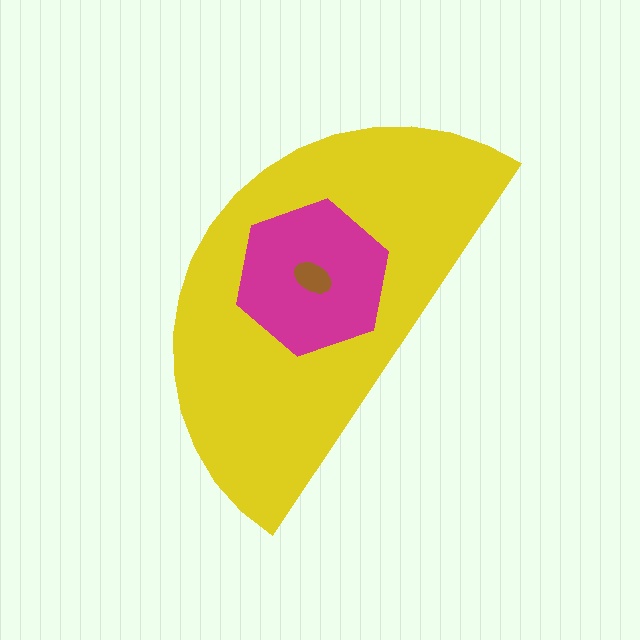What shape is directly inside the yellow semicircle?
The magenta hexagon.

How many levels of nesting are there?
3.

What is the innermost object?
The brown ellipse.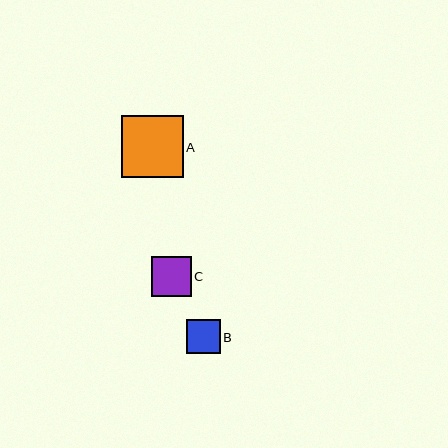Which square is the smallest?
Square B is the smallest with a size of approximately 34 pixels.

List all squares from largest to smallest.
From largest to smallest: A, C, B.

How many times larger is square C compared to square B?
Square C is approximately 1.2 times the size of square B.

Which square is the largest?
Square A is the largest with a size of approximately 62 pixels.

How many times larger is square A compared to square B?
Square A is approximately 1.8 times the size of square B.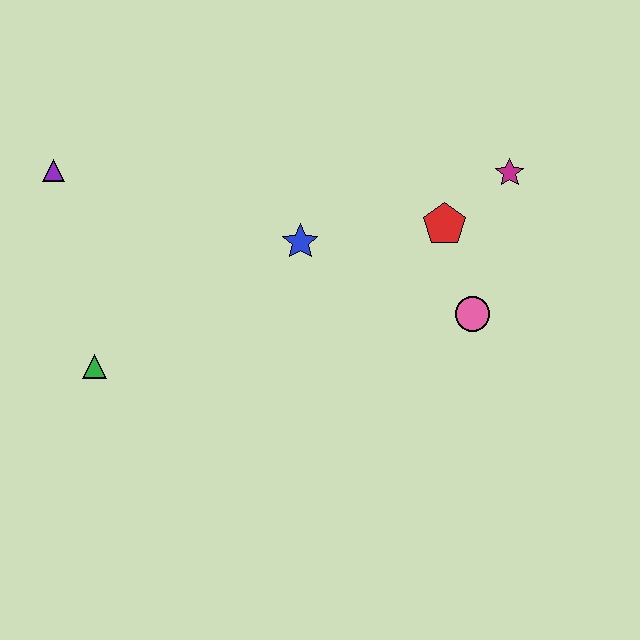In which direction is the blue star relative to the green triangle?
The blue star is to the right of the green triangle.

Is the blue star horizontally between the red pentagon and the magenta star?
No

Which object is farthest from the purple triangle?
The magenta star is farthest from the purple triangle.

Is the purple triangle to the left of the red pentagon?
Yes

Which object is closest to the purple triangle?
The green triangle is closest to the purple triangle.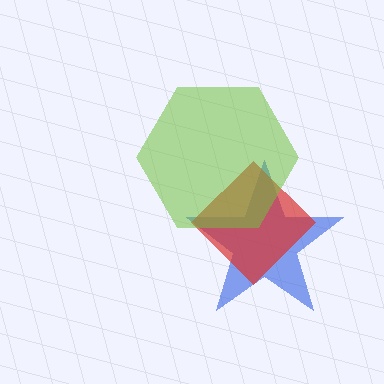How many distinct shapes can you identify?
There are 3 distinct shapes: a blue star, a red diamond, a lime hexagon.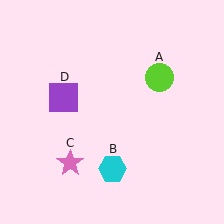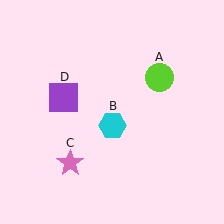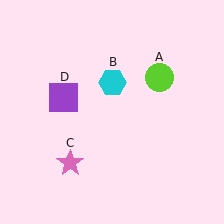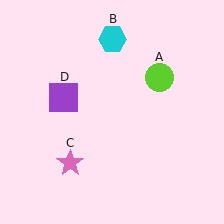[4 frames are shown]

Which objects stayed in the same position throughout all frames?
Lime circle (object A) and pink star (object C) and purple square (object D) remained stationary.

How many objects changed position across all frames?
1 object changed position: cyan hexagon (object B).